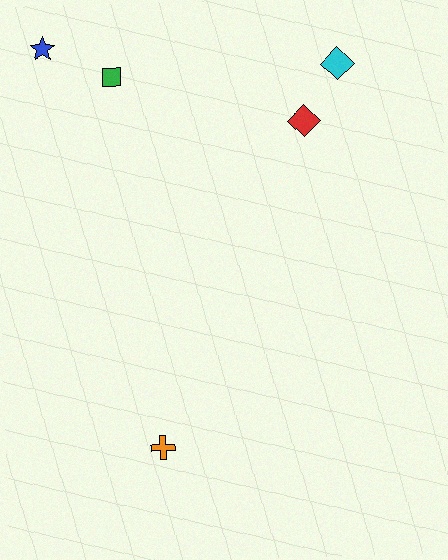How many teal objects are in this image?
There are no teal objects.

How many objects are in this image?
There are 5 objects.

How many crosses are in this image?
There is 1 cross.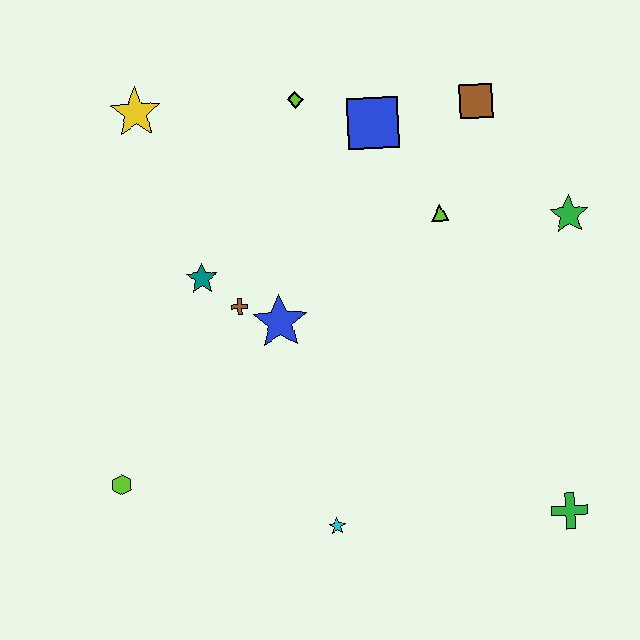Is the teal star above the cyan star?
Yes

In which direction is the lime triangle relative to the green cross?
The lime triangle is above the green cross.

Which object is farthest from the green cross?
The yellow star is farthest from the green cross.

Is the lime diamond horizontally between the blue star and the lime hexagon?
No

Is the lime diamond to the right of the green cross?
No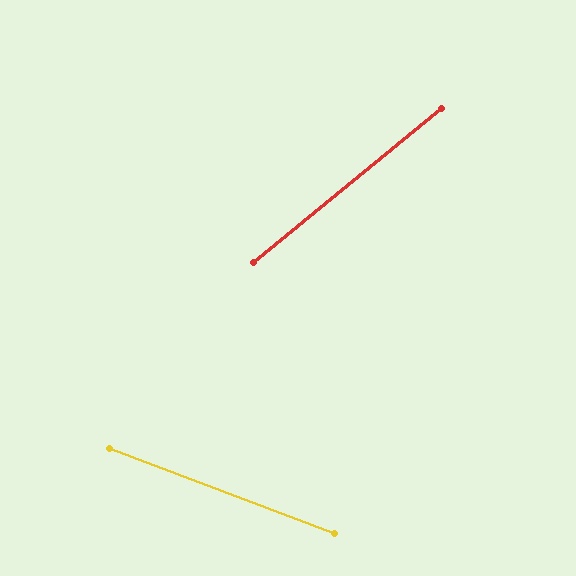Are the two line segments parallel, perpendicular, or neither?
Neither parallel nor perpendicular — they differ by about 60°.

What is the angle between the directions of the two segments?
Approximately 60 degrees.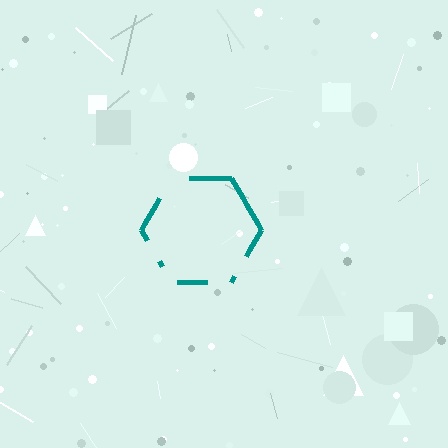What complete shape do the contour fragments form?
The contour fragments form a hexagon.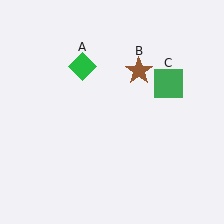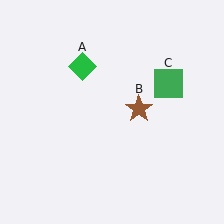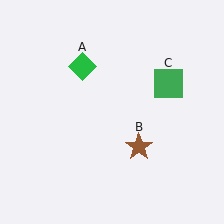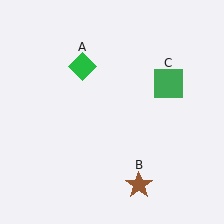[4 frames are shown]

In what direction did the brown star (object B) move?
The brown star (object B) moved down.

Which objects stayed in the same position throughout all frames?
Green diamond (object A) and green square (object C) remained stationary.